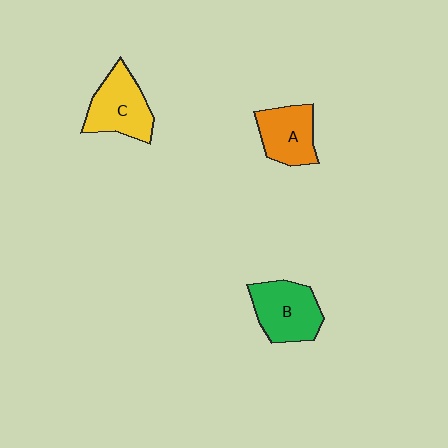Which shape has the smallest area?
Shape A (orange).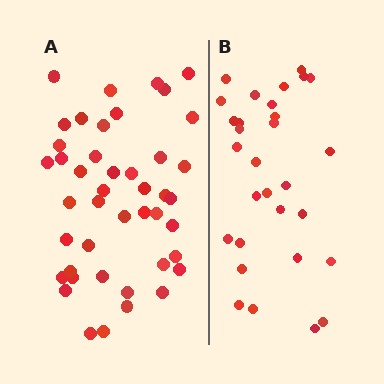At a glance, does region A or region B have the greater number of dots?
Region A (the left region) has more dots.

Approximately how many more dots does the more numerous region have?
Region A has approximately 15 more dots than region B.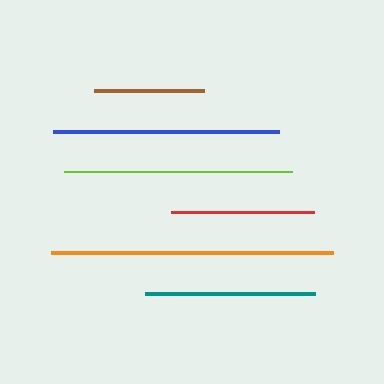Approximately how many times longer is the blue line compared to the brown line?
The blue line is approximately 2.0 times the length of the brown line.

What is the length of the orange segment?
The orange segment is approximately 283 pixels long.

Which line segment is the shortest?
The brown line is the shortest at approximately 110 pixels.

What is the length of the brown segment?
The brown segment is approximately 110 pixels long.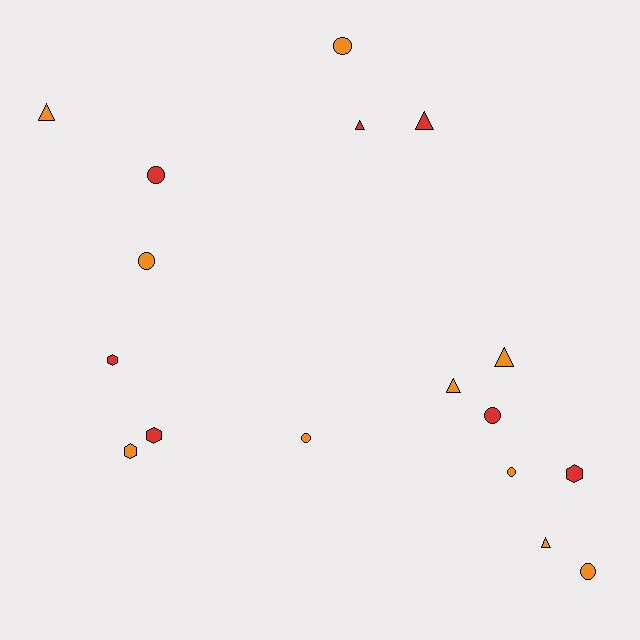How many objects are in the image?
There are 17 objects.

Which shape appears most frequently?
Circle, with 7 objects.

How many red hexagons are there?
There are 3 red hexagons.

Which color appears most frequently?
Orange, with 10 objects.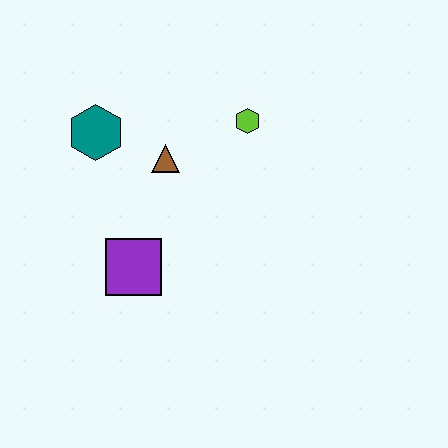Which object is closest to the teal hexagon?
The brown triangle is closest to the teal hexagon.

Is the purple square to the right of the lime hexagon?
No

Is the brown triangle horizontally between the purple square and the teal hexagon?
No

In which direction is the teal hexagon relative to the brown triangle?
The teal hexagon is to the left of the brown triangle.